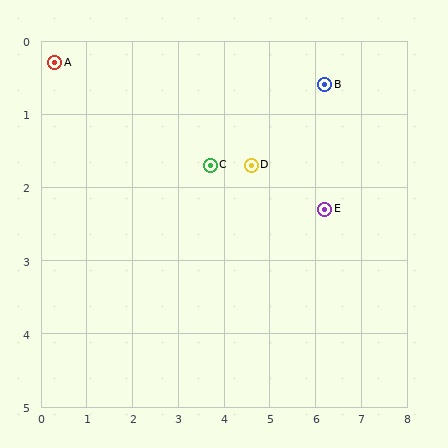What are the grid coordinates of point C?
Point C is at approximately (3.7, 1.7).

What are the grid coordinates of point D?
Point D is at approximately (4.6, 1.7).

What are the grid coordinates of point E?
Point E is at approximately (6.2, 2.3).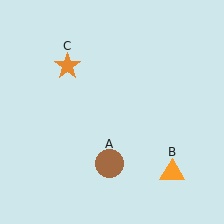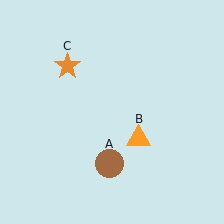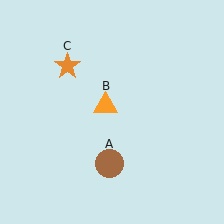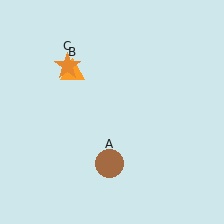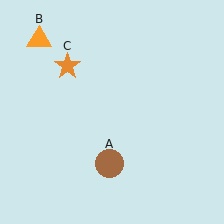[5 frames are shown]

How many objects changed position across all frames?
1 object changed position: orange triangle (object B).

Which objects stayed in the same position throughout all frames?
Brown circle (object A) and orange star (object C) remained stationary.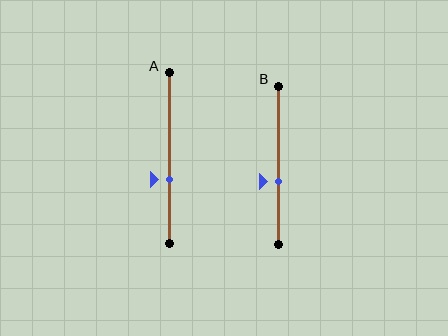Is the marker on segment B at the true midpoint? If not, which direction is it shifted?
No, the marker on segment B is shifted downward by about 10% of the segment length.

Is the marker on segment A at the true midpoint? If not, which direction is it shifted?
No, the marker on segment A is shifted downward by about 13% of the segment length.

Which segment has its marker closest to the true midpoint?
Segment B has its marker closest to the true midpoint.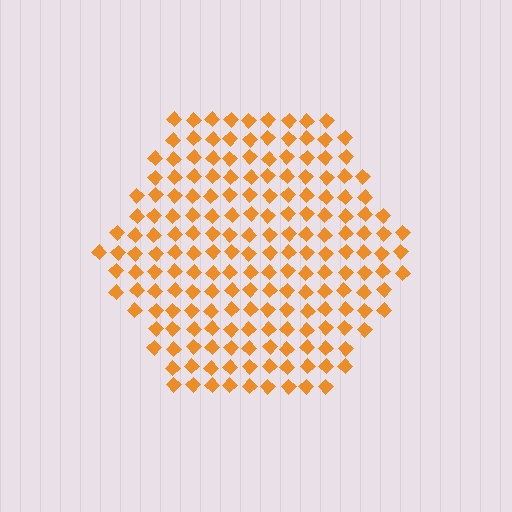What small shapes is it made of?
It is made of small diamonds.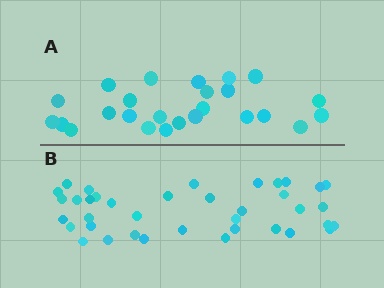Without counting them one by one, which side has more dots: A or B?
Region B (the bottom region) has more dots.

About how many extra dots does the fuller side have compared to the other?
Region B has approximately 15 more dots than region A.